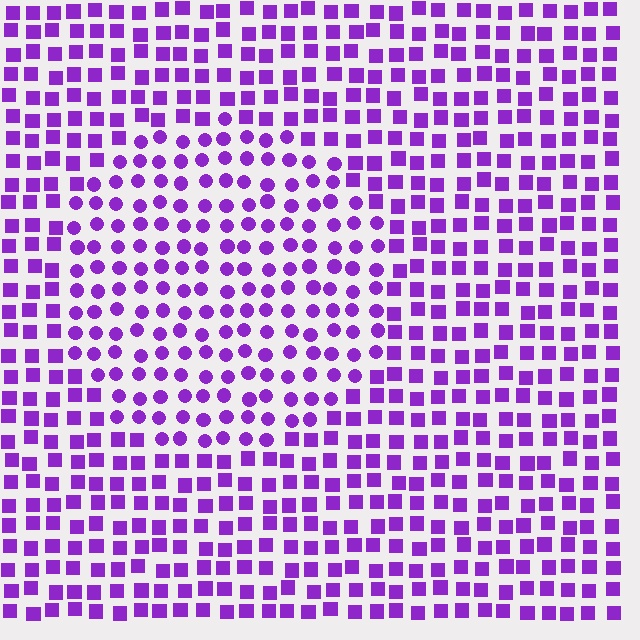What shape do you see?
I see a circle.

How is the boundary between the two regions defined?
The boundary is defined by a change in element shape: circles inside vs. squares outside. All elements share the same color and spacing.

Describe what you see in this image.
The image is filled with small purple elements arranged in a uniform grid. A circle-shaped region contains circles, while the surrounding area contains squares. The boundary is defined purely by the change in element shape.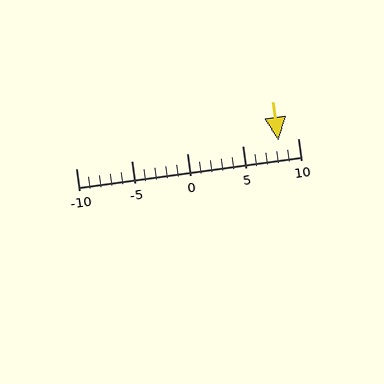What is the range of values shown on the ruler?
The ruler shows values from -10 to 10.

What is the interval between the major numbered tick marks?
The major tick marks are spaced 5 units apart.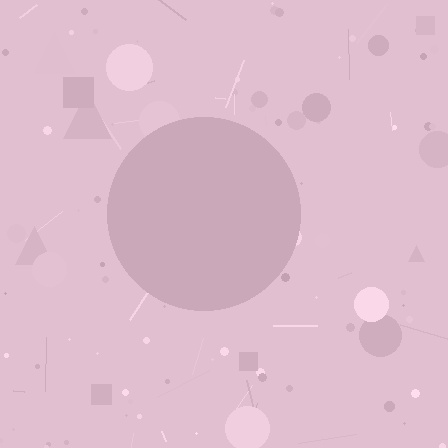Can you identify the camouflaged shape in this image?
The camouflaged shape is a circle.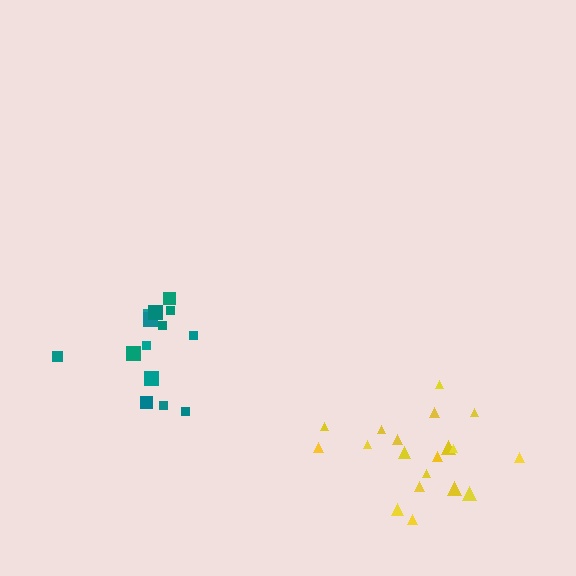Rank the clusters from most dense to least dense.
yellow, teal.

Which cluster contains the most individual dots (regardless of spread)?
Yellow (19).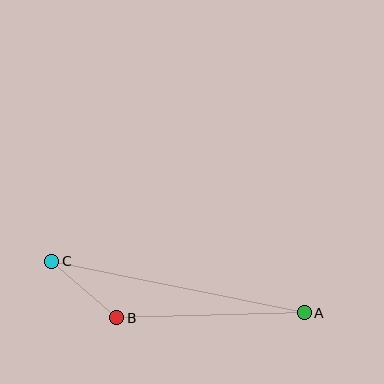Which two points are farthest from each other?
Points A and C are farthest from each other.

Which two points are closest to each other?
Points B and C are closest to each other.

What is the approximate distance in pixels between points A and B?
The distance between A and B is approximately 188 pixels.